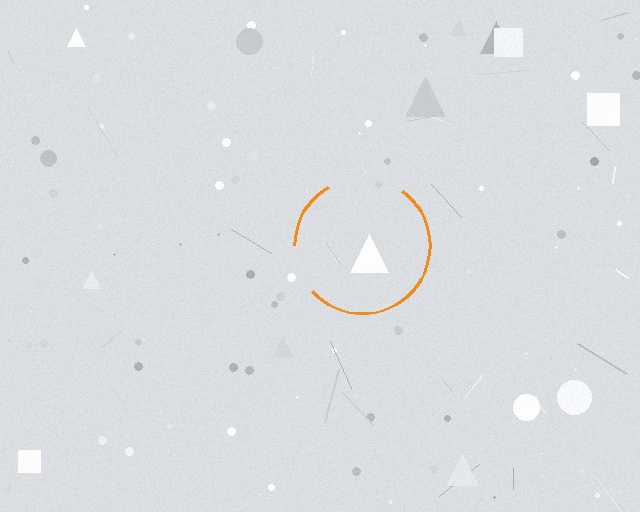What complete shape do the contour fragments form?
The contour fragments form a circle.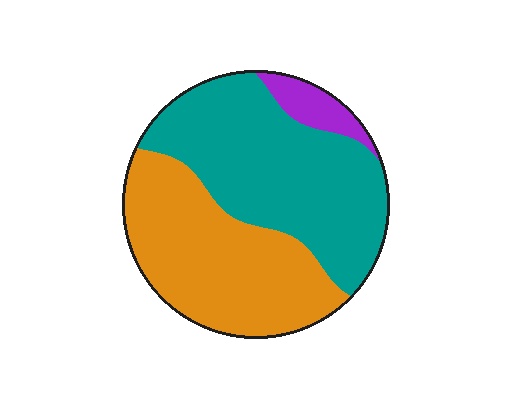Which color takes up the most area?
Teal, at roughly 50%.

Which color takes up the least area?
Purple, at roughly 5%.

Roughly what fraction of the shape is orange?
Orange covers roughly 45% of the shape.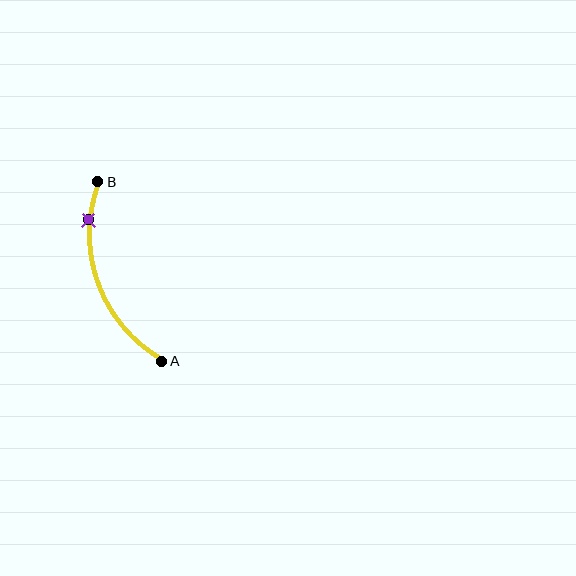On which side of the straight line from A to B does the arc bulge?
The arc bulges to the left of the straight line connecting A and B.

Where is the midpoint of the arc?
The arc midpoint is the point on the curve farthest from the straight line joining A and B. It sits to the left of that line.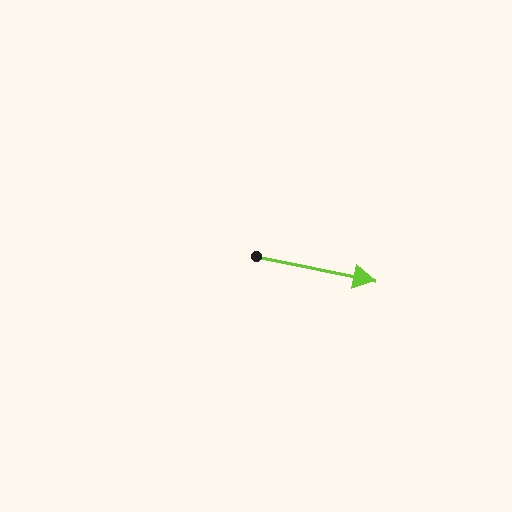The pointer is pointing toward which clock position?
Roughly 3 o'clock.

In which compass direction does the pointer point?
East.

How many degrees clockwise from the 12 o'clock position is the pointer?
Approximately 102 degrees.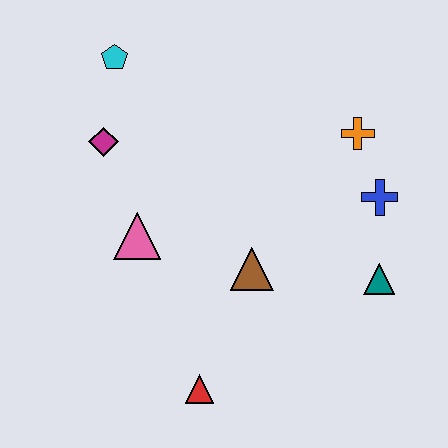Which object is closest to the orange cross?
The blue cross is closest to the orange cross.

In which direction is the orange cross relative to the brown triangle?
The orange cross is above the brown triangle.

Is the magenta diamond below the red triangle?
No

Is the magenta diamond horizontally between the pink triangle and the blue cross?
No